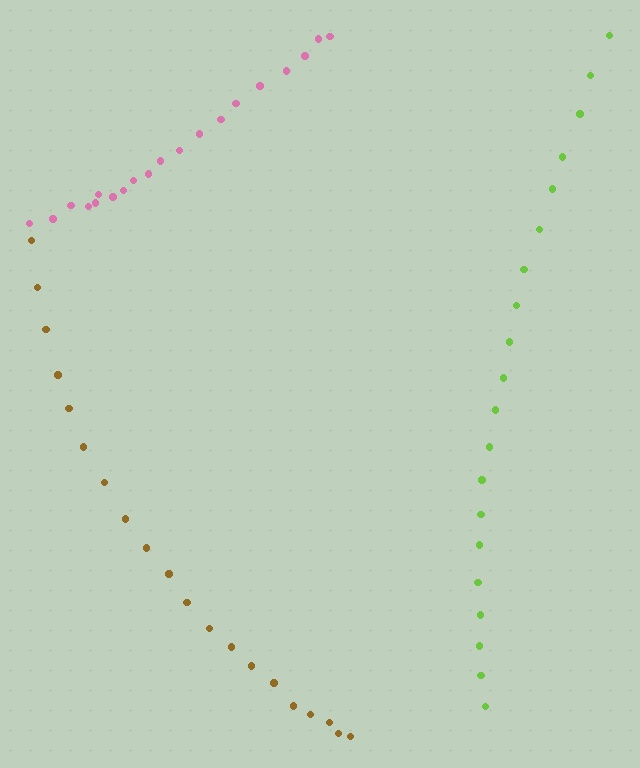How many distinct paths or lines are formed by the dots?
There are 3 distinct paths.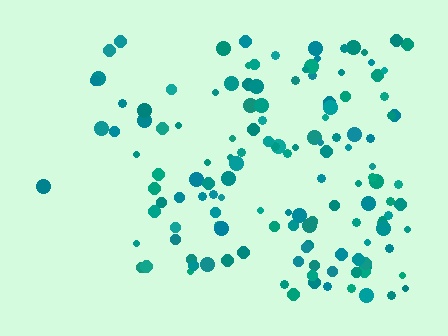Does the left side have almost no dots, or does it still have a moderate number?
Still a moderate number, just noticeably fewer than the right.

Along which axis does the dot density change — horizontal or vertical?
Horizontal.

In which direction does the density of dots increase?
From left to right, with the right side densest.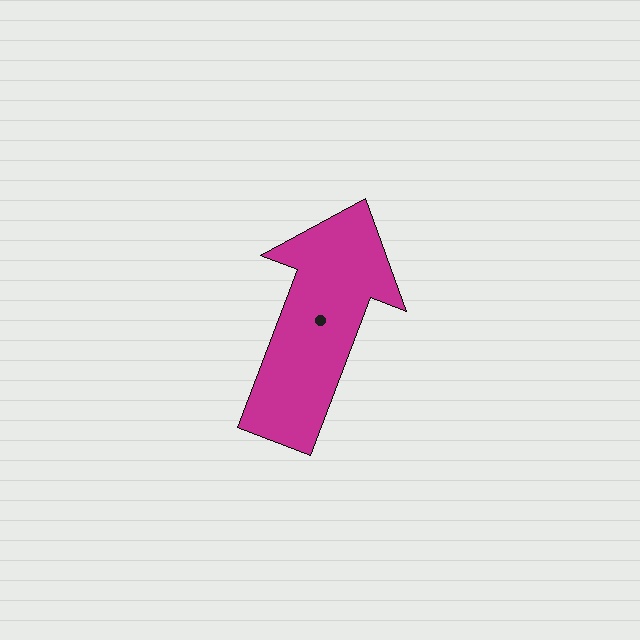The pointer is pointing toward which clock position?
Roughly 1 o'clock.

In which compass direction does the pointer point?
North.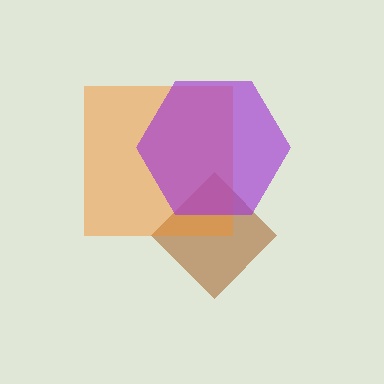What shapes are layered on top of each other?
The layered shapes are: a brown diamond, an orange square, a purple hexagon.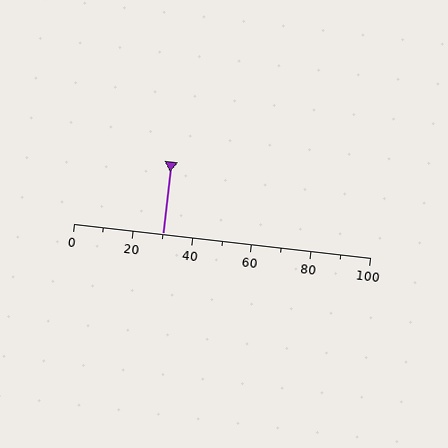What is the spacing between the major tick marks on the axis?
The major ticks are spaced 20 apart.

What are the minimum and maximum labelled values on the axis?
The axis runs from 0 to 100.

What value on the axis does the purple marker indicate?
The marker indicates approximately 30.